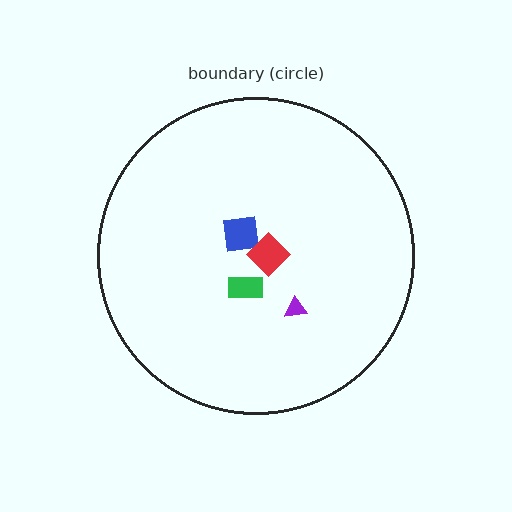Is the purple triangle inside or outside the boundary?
Inside.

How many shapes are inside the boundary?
4 inside, 0 outside.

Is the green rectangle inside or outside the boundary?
Inside.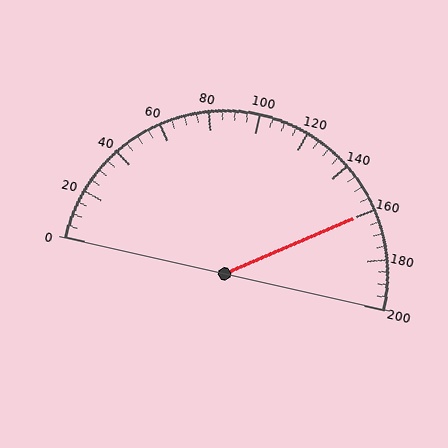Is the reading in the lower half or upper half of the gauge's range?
The reading is in the upper half of the range (0 to 200).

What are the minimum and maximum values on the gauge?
The gauge ranges from 0 to 200.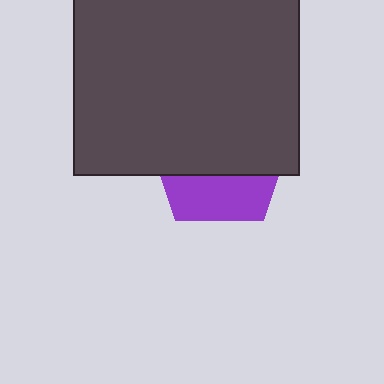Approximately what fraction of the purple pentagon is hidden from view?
Roughly 65% of the purple pentagon is hidden behind the dark gray square.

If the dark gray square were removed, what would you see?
You would see the complete purple pentagon.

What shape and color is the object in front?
The object in front is a dark gray square.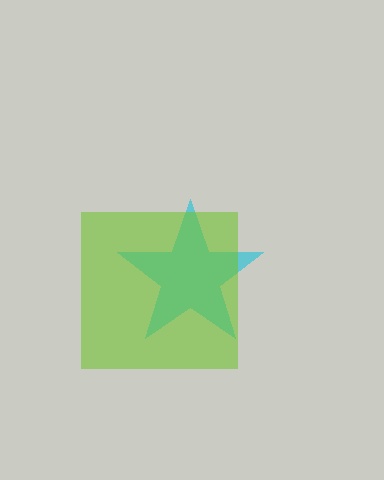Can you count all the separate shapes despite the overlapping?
Yes, there are 2 separate shapes.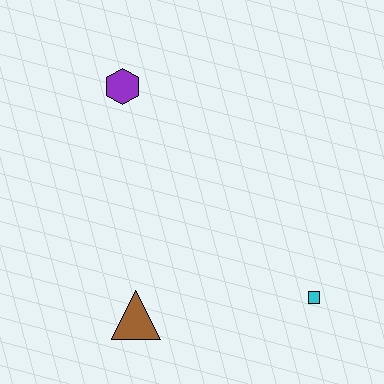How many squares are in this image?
There is 1 square.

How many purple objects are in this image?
There is 1 purple object.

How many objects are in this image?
There are 3 objects.